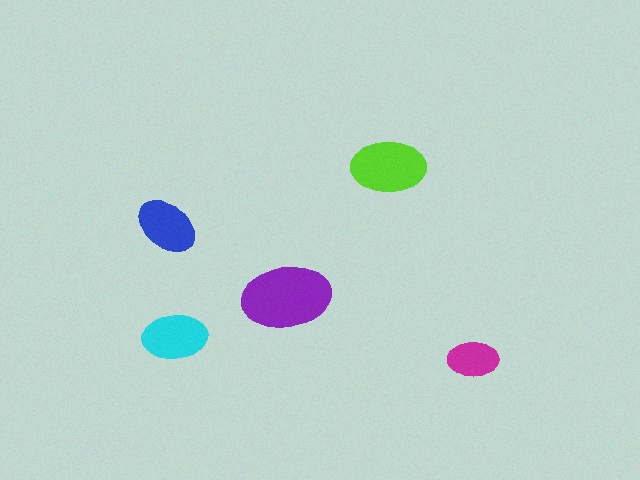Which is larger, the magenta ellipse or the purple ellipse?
The purple one.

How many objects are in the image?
There are 5 objects in the image.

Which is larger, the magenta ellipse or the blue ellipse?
The blue one.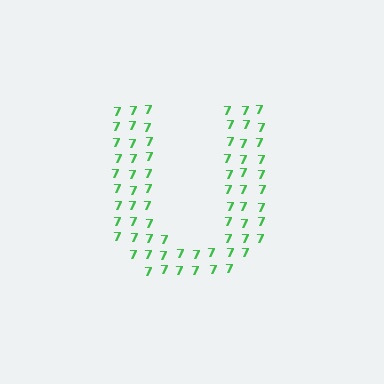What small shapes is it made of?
It is made of small digit 7's.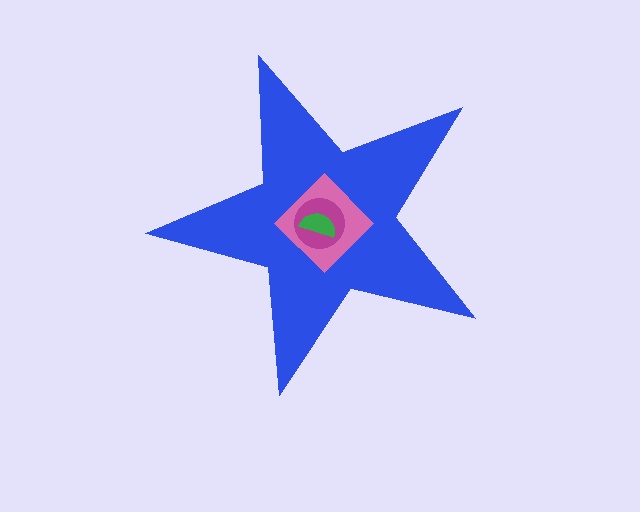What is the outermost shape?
The blue star.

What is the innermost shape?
The green semicircle.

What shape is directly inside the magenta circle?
The green semicircle.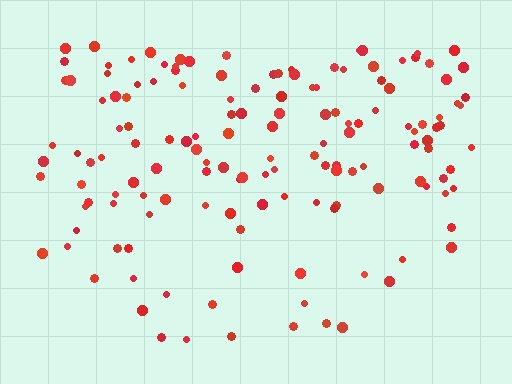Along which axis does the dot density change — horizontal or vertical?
Vertical.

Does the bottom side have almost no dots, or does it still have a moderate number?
Still a moderate number, just noticeably fewer than the top.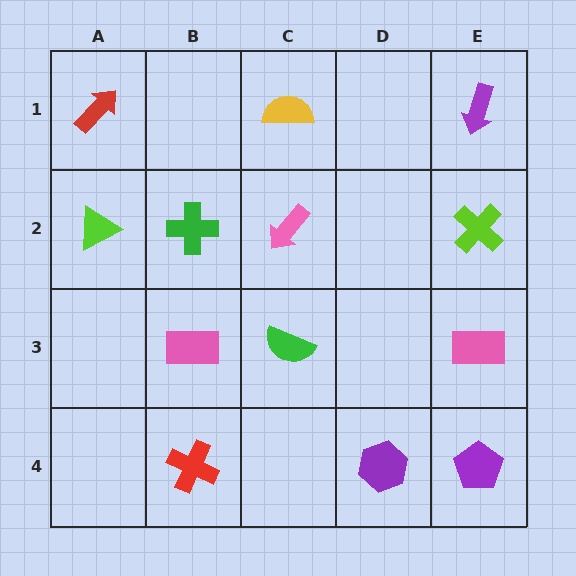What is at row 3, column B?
A pink rectangle.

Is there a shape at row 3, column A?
No, that cell is empty.